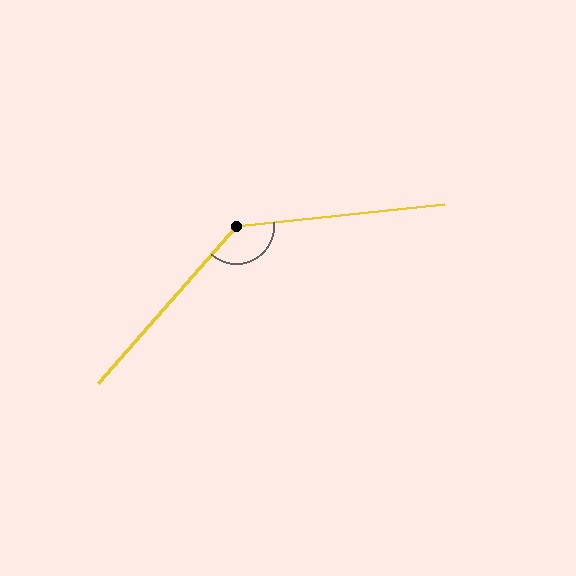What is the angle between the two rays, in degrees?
Approximately 137 degrees.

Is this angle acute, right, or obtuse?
It is obtuse.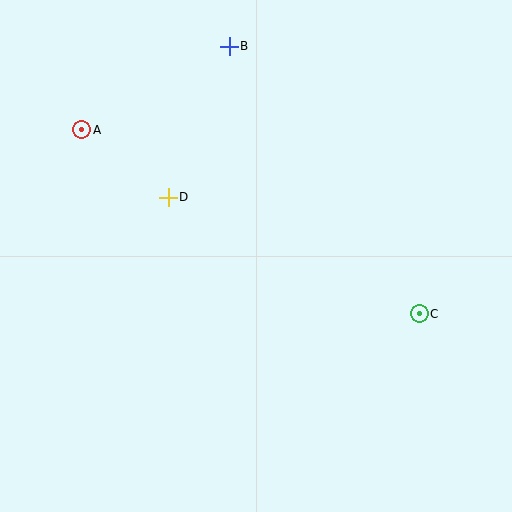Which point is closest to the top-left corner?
Point A is closest to the top-left corner.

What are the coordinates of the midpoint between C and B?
The midpoint between C and B is at (324, 180).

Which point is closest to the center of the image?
Point D at (168, 197) is closest to the center.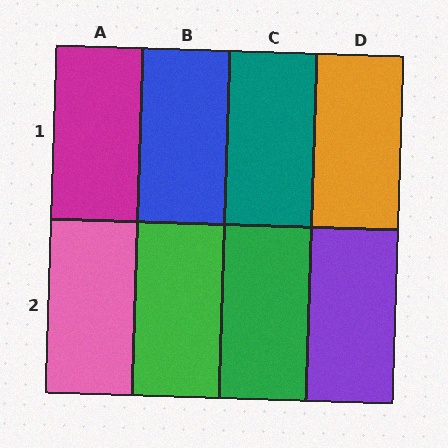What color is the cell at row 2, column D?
Purple.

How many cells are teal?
1 cell is teal.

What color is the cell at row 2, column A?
Pink.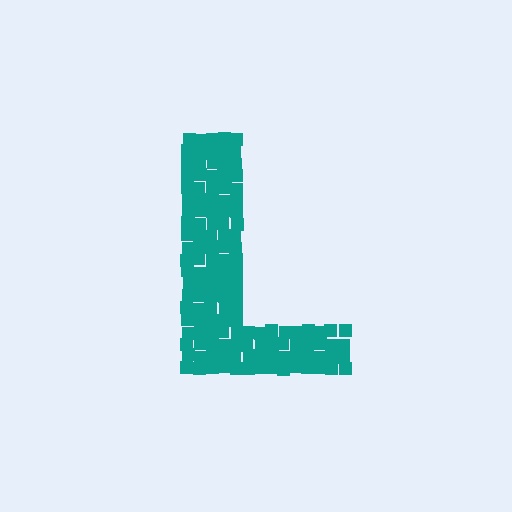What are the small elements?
The small elements are squares.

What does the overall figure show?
The overall figure shows the letter L.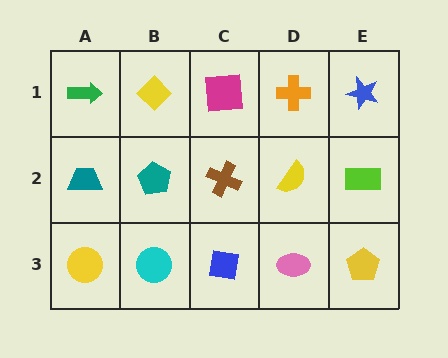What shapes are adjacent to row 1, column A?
A teal trapezoid (row 2, column A), a yellow diamond (row 1, column B).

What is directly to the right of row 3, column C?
A pink ellipse.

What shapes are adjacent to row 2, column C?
A magenta square (row 1, column C), a blue square (row 3, column C), a teal pentagon (row 2, column B), a yellow semicircle (row 2, column D).